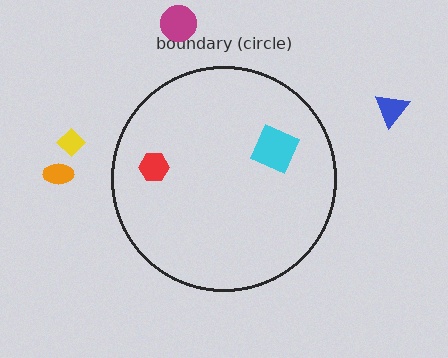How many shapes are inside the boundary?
2 inside, 4 outside.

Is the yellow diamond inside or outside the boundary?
Outside.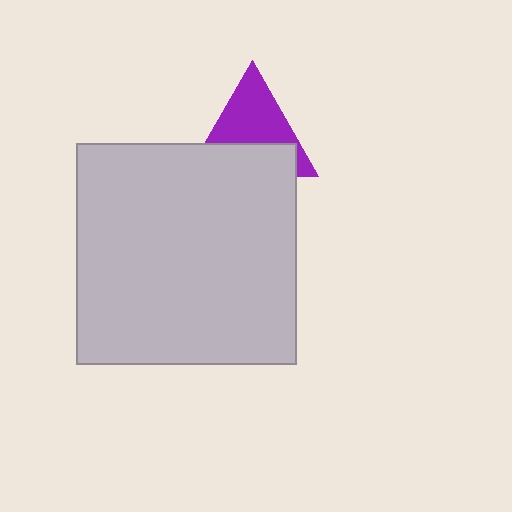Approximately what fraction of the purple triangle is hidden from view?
Roughly 44% of the purple triangle is hidden behind the light gray square.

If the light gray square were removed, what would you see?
You would see the complete purple triangle.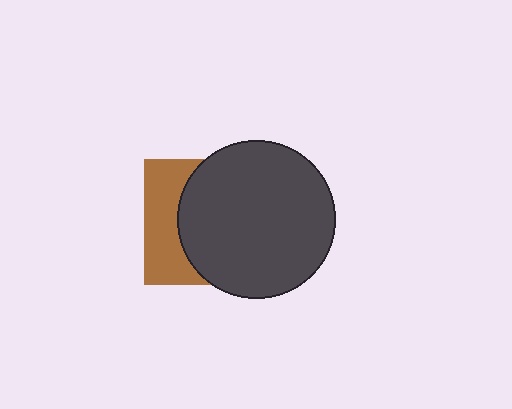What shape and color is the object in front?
The object in front is a dark gray circle.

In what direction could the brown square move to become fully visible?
The brown square could move left. That would shift it out from behind the dark gray circle entirely.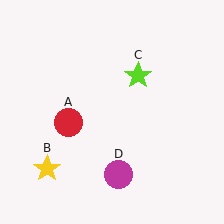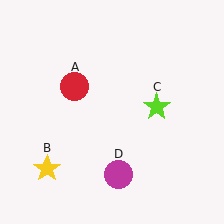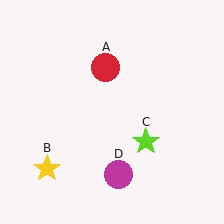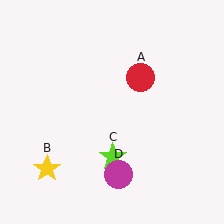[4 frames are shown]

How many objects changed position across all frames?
2 objects changed position: red circle (object A), lime star (object C).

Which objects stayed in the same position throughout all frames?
Yellow star (object B) and magenta circle (object D) remained stationary.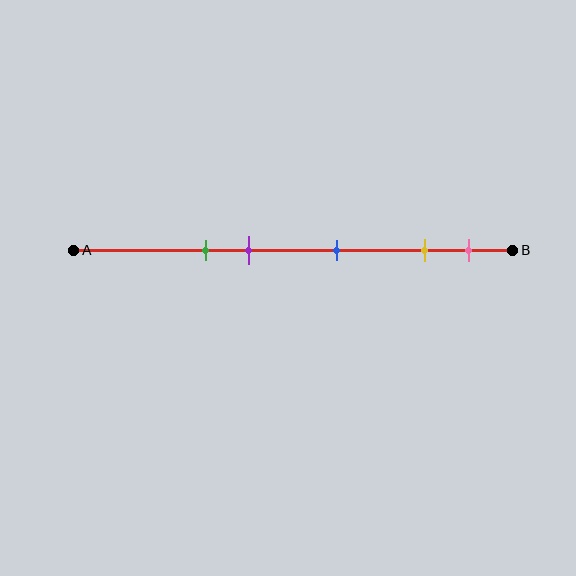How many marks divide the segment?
There are 5 marks dividing the segment.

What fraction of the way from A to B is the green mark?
The green mark is approximately 30% (0.3) of the way from A to B.